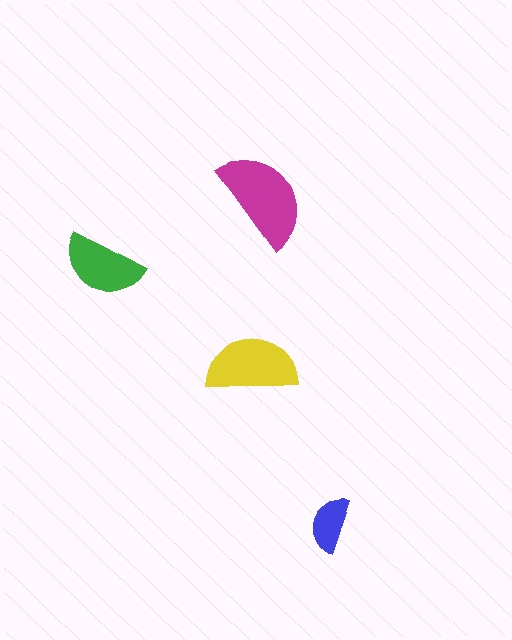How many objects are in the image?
There are 4 objects in the image.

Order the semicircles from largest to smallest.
the magenta one, the yellow one, the green one, the blue one.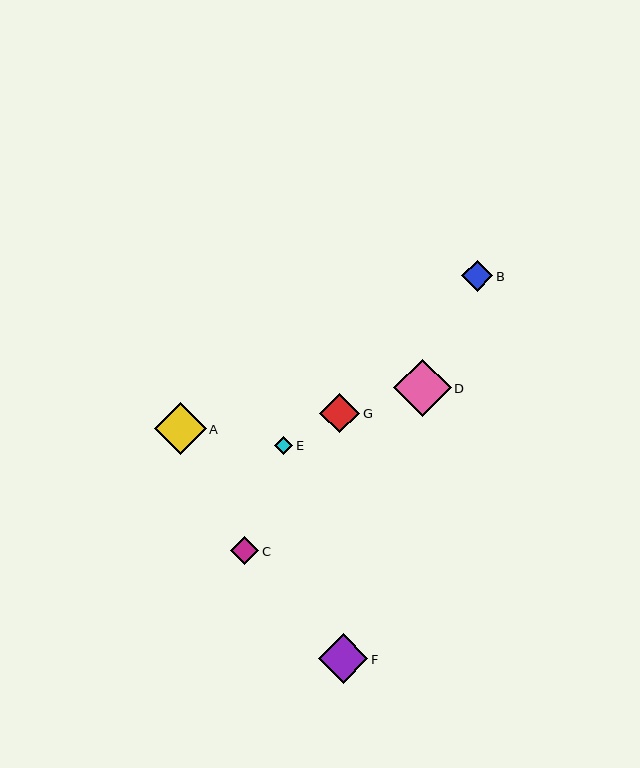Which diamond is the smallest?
Diamond E is the smallest with a size of approximately 18 pixels.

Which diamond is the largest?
Diamond D is the largest with a size of approximately 58 pixels.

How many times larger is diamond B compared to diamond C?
Diamond B is approximately 1.1 times the size of diamond C.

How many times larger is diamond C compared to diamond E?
Diamond C is approximately 1.6 times the size of diamond E.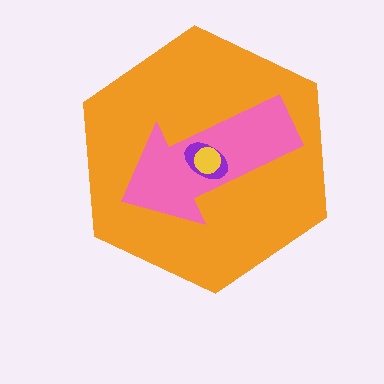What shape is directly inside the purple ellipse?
The yellow circle.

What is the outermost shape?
The orange hexagon.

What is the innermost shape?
The yellow circle.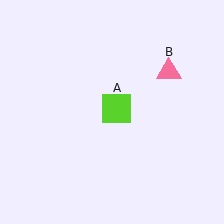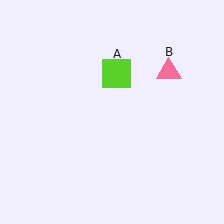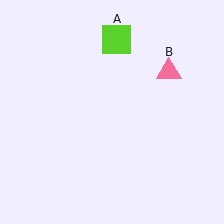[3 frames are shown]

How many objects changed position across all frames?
1 object changed position: lime square (object A).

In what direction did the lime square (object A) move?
The lime square (object A) moved up.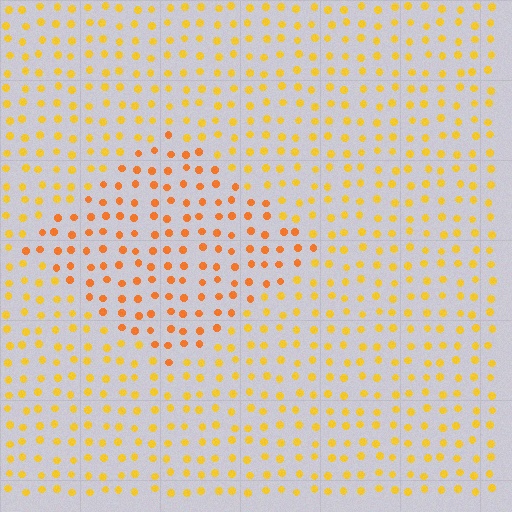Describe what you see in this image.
The image is filled with small yellow elements in a uniform arrangement. A diamond-shaped region is visible where the elements are tinted to a slightly different hue, forming a subtle color boundary.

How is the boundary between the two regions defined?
The boundary is defined purely by a slight shift in hue (about 24 degrees). Spacing, size, and orientation are identical on both sides.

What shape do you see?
I see a diamond.